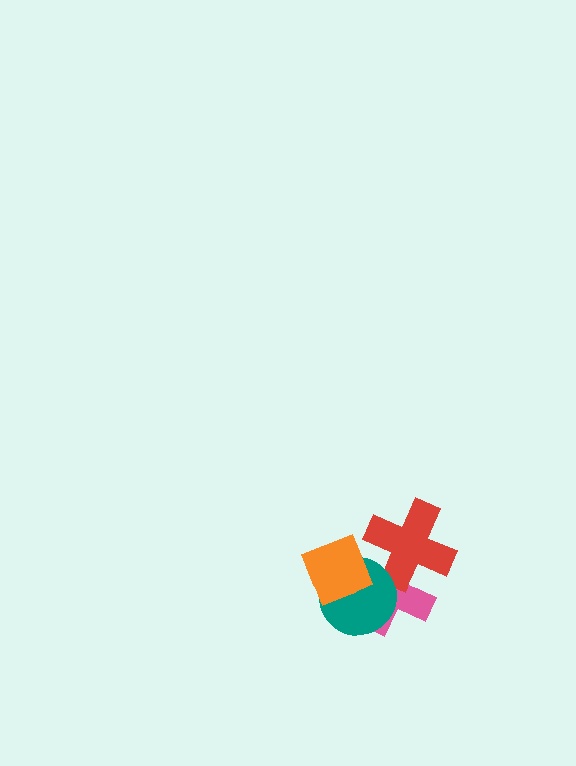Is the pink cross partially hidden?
Yes, it is partially covered by another shape.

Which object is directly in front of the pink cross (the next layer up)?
The red cross is directly in front of the pink cross.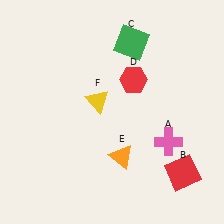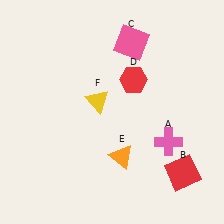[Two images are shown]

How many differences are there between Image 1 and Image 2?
There is 1 difference between the two images.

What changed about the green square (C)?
In Image 1, C is green. In Image 2, it changed to pink.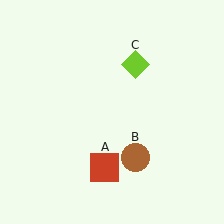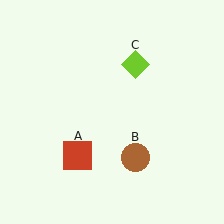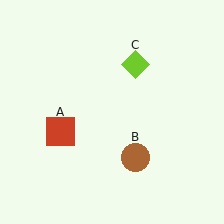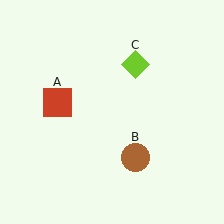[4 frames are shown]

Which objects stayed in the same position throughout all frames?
Brown circle (object B) and lime diamond (object C) remained stationary.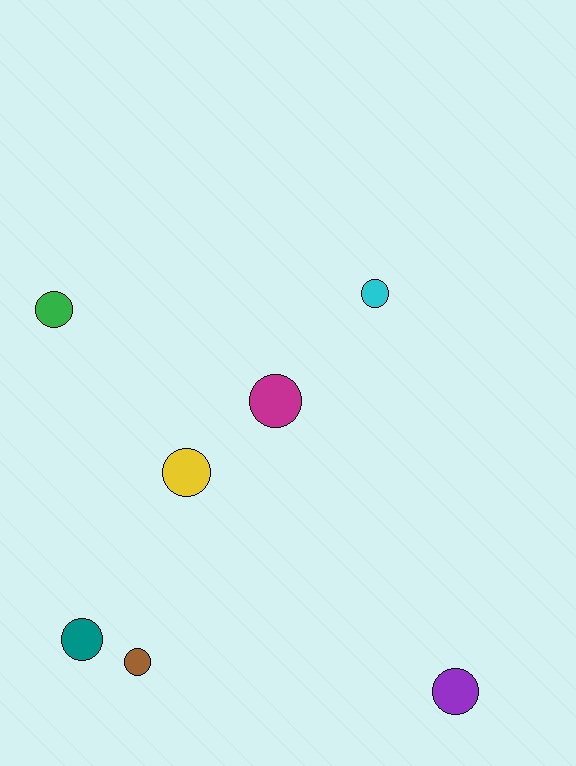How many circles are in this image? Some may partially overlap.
There are 7 circles.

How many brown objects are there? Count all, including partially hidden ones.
There is 1 brown object.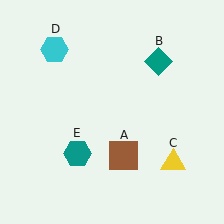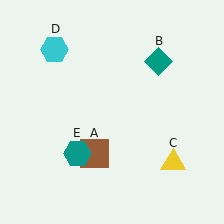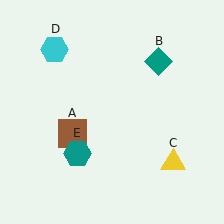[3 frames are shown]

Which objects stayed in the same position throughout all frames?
Teal diamond (object B) and yellow triangle (object C) and cyan hexagon (object D) and teal hexagon (object E) remained stationary.